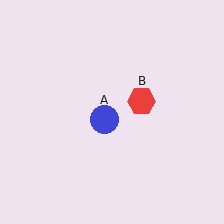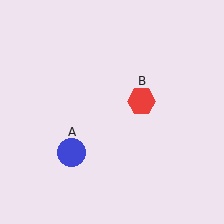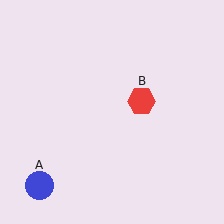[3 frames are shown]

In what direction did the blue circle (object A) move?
The blue circle (object A) moved down and to the left.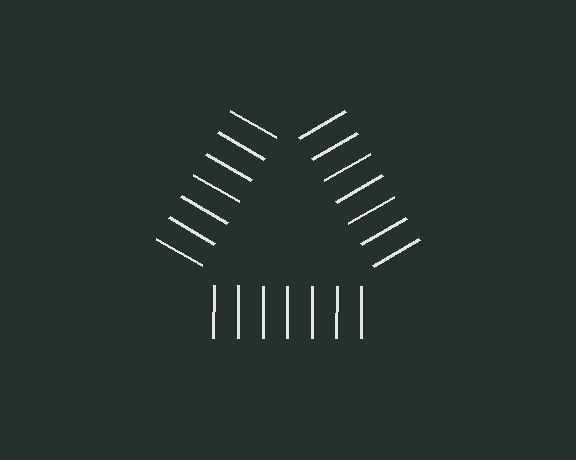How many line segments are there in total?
21 — 7 along each of the 3 edges.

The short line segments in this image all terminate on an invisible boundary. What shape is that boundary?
An illusory triangle — the line segments terminate on its edges but no continuous stroke is drawn.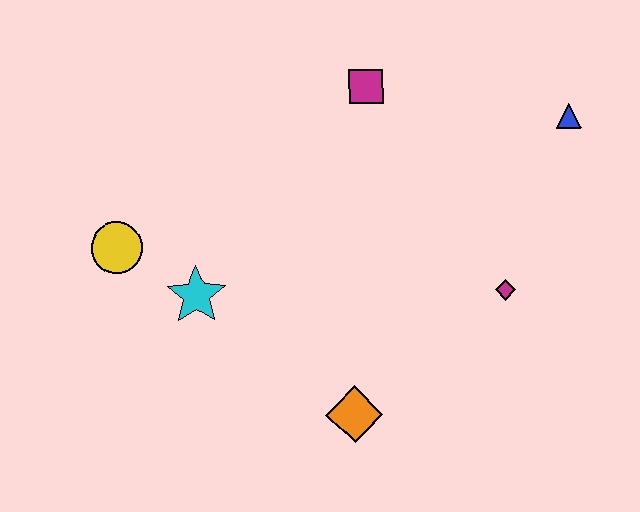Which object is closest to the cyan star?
The yellow circle is closest to the cyan star.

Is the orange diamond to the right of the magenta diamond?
No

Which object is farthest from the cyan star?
The blue triangle is farthest from the cyan star.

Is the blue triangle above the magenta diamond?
Yes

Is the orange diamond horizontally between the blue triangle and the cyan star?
Yes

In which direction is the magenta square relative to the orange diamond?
The magenta square is above the orange diamond.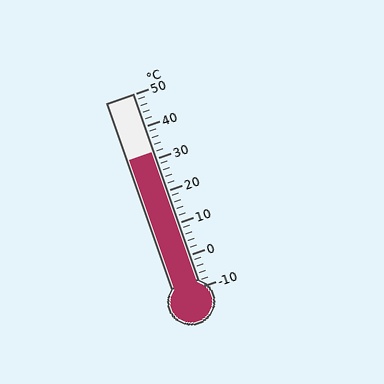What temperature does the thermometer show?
The thermometer shows approximately 32°C.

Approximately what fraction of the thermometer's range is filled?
The thermometer is filled to approximately 70% of its range.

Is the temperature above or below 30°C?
The temperature is above 30°C.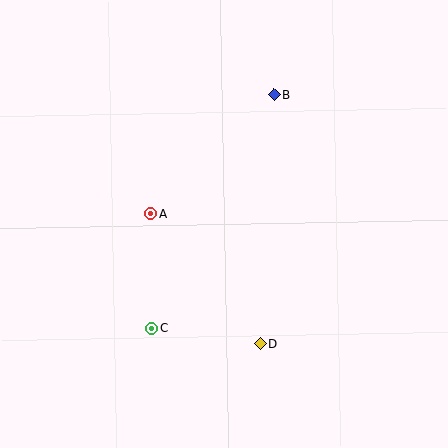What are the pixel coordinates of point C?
Point C is at (152, 329).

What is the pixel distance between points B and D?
The distance between B and D is 249 pixels.